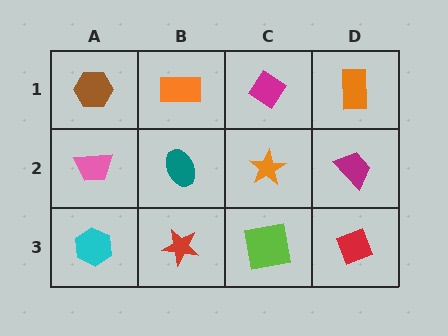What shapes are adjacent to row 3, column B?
A teal ellipse (row 2, column B), a cyan hexagon (row 3, column A), a lime square (row 3, column C).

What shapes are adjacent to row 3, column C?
An orange star (row 2, column C), a red star (row 3, column B), a red diamond (row 3, column D).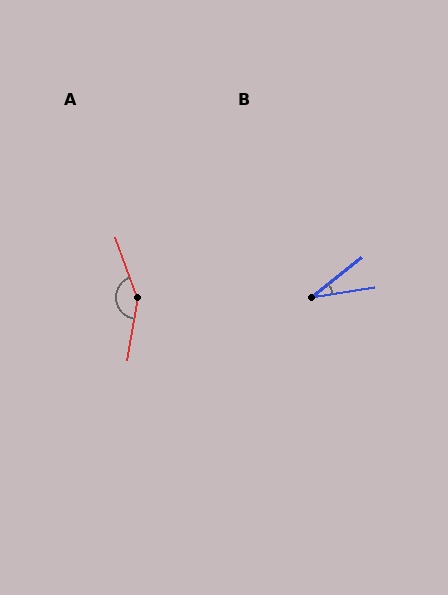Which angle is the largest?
A, at approximately 150 degrees.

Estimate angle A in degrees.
Approximately 150 degrees.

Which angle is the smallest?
B, at approximately 29 degrees.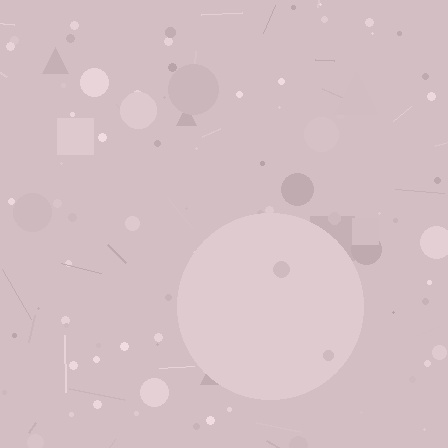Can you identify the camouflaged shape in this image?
The camouflaged shape is a circle.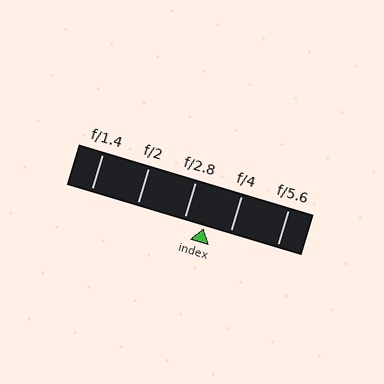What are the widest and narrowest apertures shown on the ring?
The widest aperture shown is f/1.4 and the narrowest is f/5.6.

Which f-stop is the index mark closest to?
The index mark is closest to f/2.8.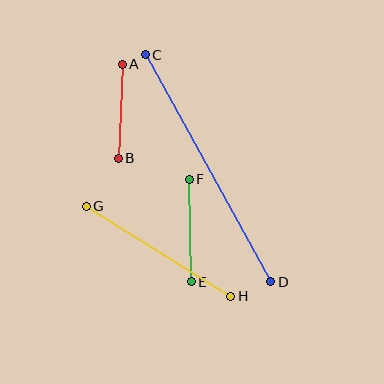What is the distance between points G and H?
The distance is approximately 170 pixels.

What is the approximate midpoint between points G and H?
The midpoint is at approximately (158, 251) pixels.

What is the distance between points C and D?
The distance is approximately 259 pixels.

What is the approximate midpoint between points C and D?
The midpoint is at approximately (208, 168) pixels.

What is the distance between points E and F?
The distance is approximately 102 pixels.